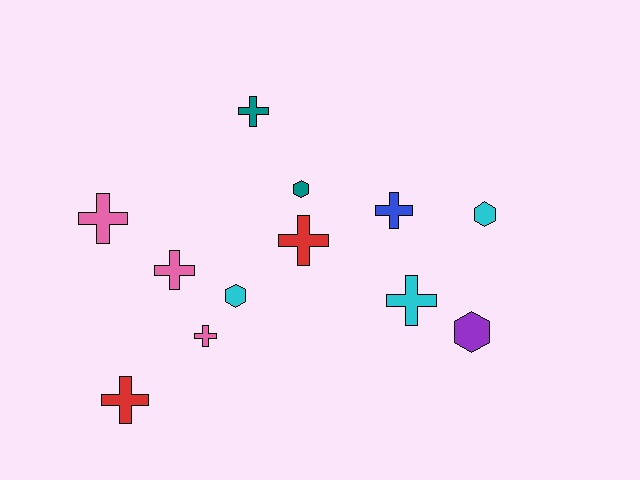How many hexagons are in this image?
There are 4 hexagons.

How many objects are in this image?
There are 12 objects.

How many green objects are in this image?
There are no green objects.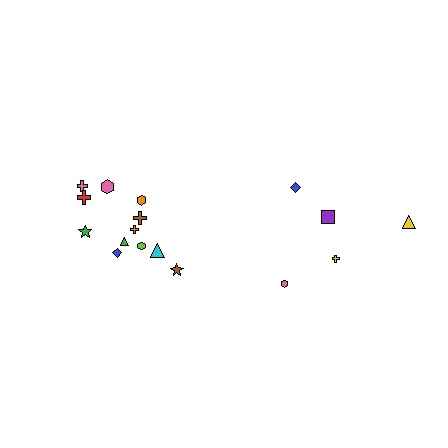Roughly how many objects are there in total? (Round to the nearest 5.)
Roughly 15 objects in total.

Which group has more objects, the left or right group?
The left group.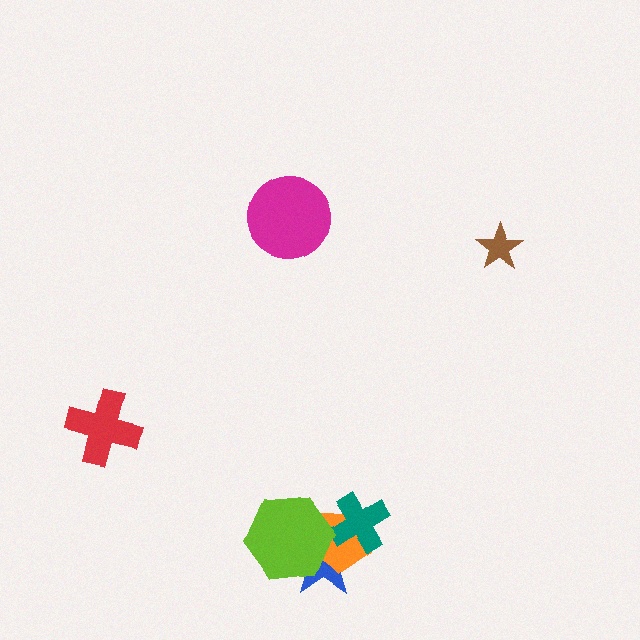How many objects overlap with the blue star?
3 objects overlap with the blue star.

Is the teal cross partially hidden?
No, no other shape covers it.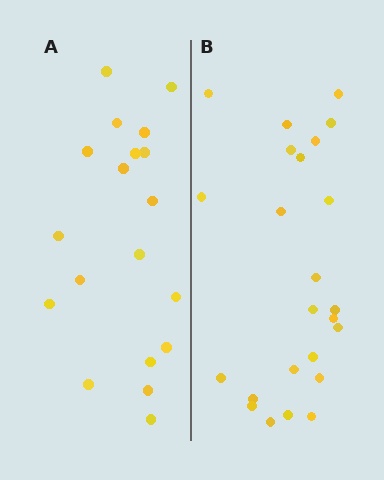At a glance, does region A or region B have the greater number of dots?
Region B (the right region) has more dots.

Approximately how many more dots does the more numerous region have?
Region B has about 5 more dots than region A.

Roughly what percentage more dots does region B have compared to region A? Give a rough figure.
About 25% more.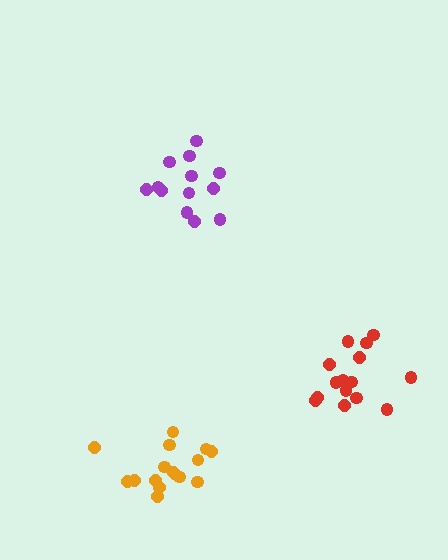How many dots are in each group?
Group 1: 16 dots, Group 2: 13 dots, Group 3: 15 dots (44 total).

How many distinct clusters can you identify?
There are 3 distinct clusters.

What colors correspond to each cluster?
The clusters are colored: orange, purple, red.